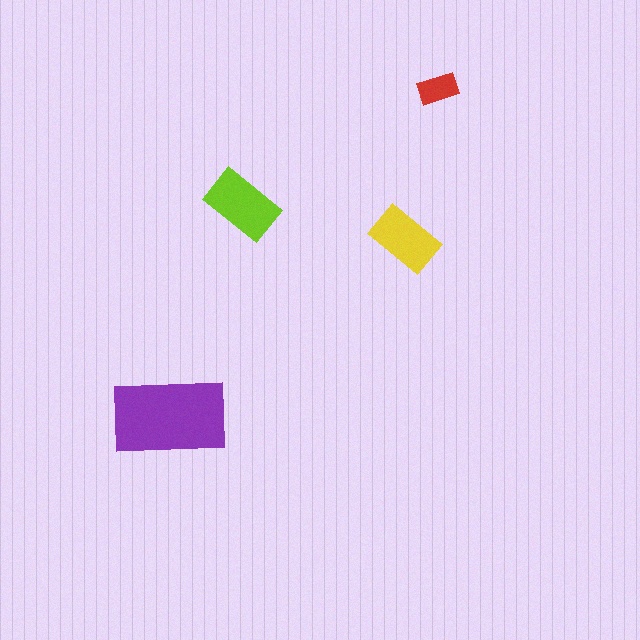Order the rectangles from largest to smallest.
the purple one, the lime one, the yellow one, the red one.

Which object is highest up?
The red rectangle is topmost.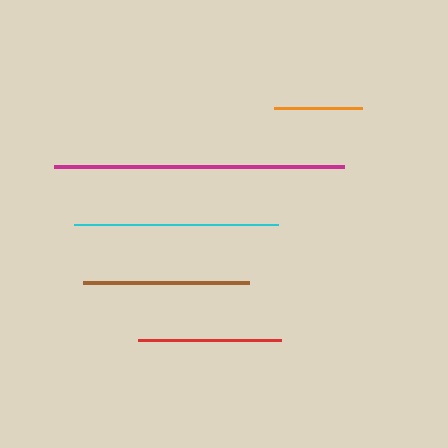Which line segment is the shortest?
The orange line is the shortest at approximately 87 pixels.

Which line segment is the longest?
The magenta line is the longest at approximately 289 pixels.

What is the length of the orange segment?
The orange segment is approximately 87 pixels long.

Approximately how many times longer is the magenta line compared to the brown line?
The magenta line is approximately 1.7 times the length of the brown line.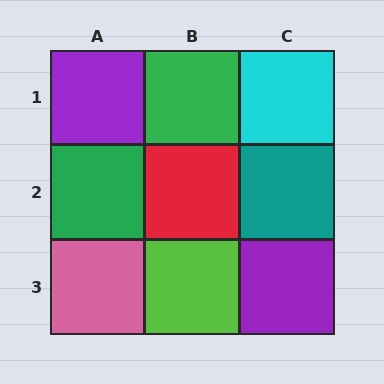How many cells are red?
1 cell is red.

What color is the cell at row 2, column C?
Teal.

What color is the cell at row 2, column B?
Red.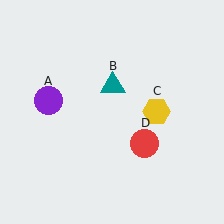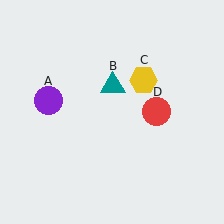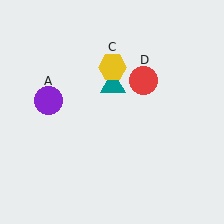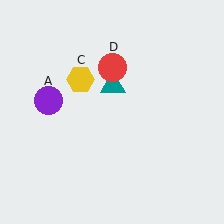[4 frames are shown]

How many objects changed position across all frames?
2 objects changed position: yellow hexagon (object C), red circle (object D).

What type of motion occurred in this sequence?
The yellow hexagon (object C), red circle (object D) rotated counterclockwise around the center of the scene.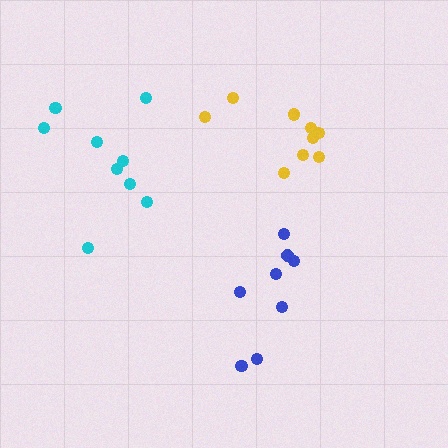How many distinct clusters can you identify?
There are 3 distinct clusters.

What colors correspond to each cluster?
The clusters are colored: yellow, blue, cyan.